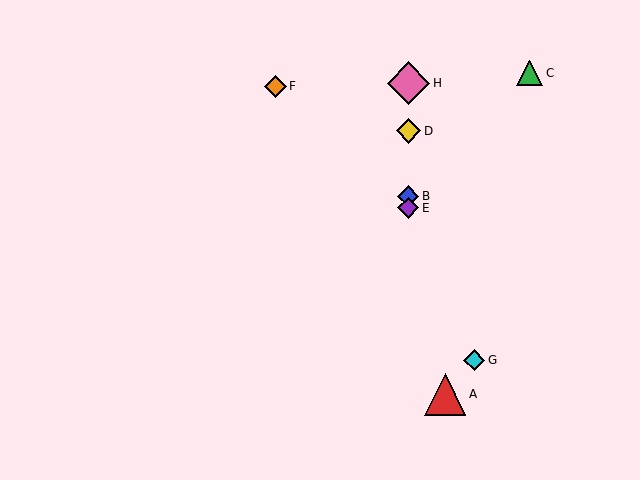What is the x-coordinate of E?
Object E is at x≈408.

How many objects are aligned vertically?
4 objects (B, D, E, H) are aligned vertically.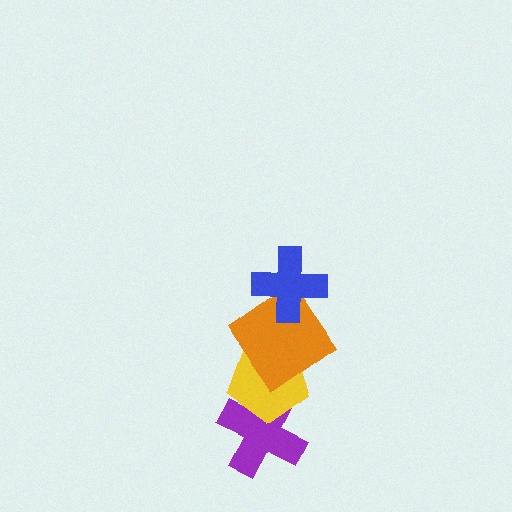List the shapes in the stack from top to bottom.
From top to bottom: the blue cross, the orange diamond, the yellow pentagon, the purple cross.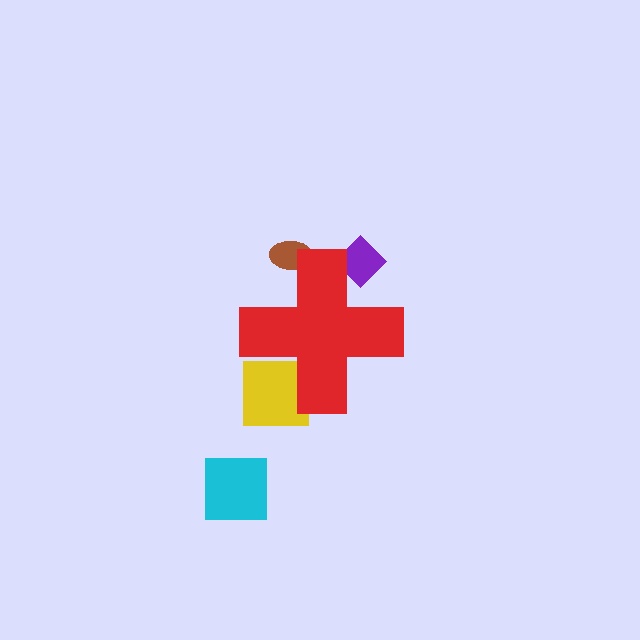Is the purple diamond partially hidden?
Yes, the purple diamond is partially hidden behind the red cross.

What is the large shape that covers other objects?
A red cross.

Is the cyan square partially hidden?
No, the cyan square is fully visible.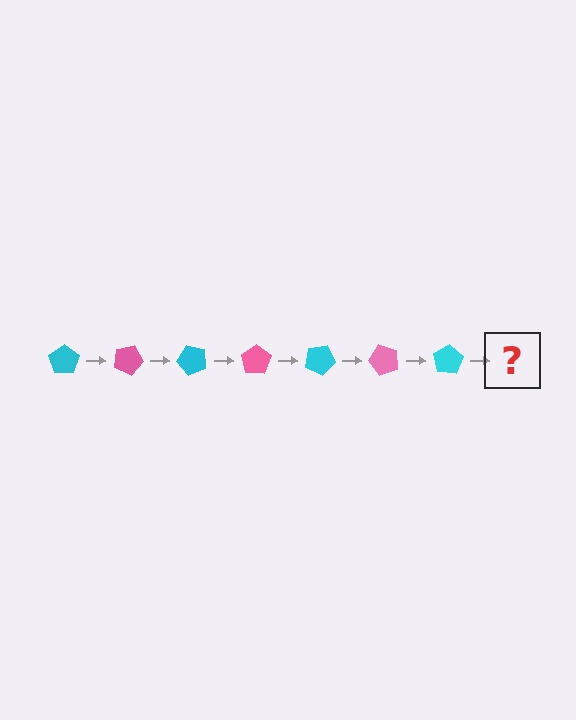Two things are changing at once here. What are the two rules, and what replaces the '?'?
The two rules are that it rotates 25 degrees each step and the color cycles through cyan and pink. The '?' should be a pink pentagon, rotated 175 degrees from the start.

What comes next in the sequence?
The next element should be a pink pentagon, rotated 175 degrees from the start.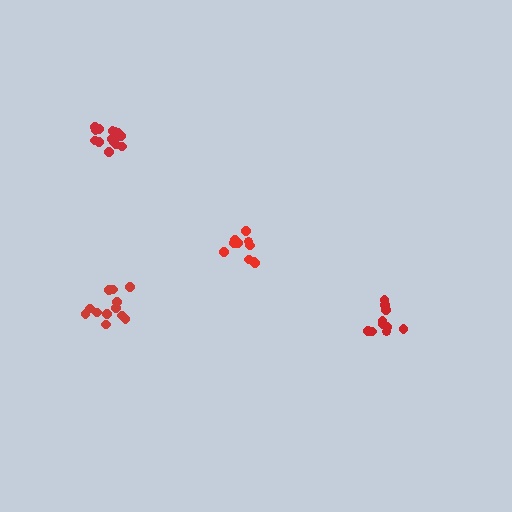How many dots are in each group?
Group 1: 12 dots, Group 2: 14 dots, Group 3: 10 dots, Group 4: 10 dots (46 total).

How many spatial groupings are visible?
There are 4 spatial groupings.